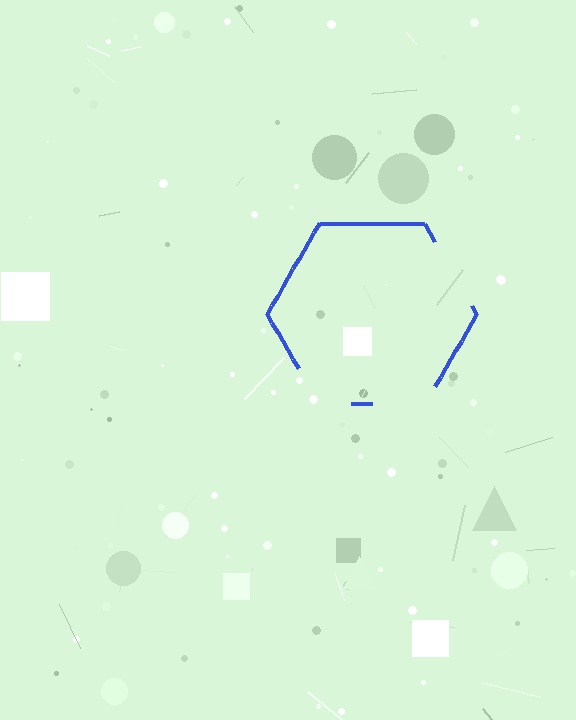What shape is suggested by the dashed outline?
The dashed outline suggests a hexagon.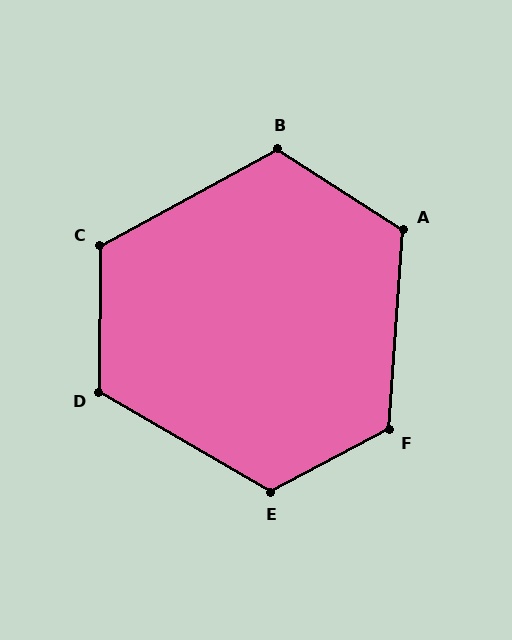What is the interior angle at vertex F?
Approximately 122 degrees (obtuse).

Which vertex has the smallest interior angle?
B, at approximately 118 degrees.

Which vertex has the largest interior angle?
E, at approximately 122 degrees.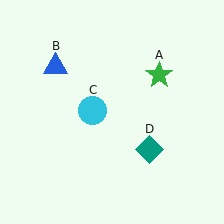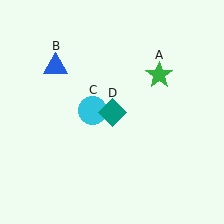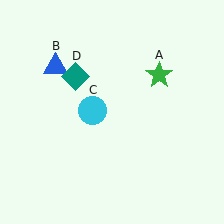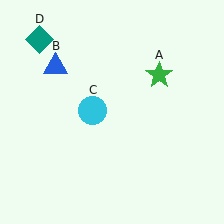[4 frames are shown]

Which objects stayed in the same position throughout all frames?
Green star (object A) and blue triangle (object B) and cyan circle (object C) remained stationary.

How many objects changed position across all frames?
1 object changed position: teal diamond (object D).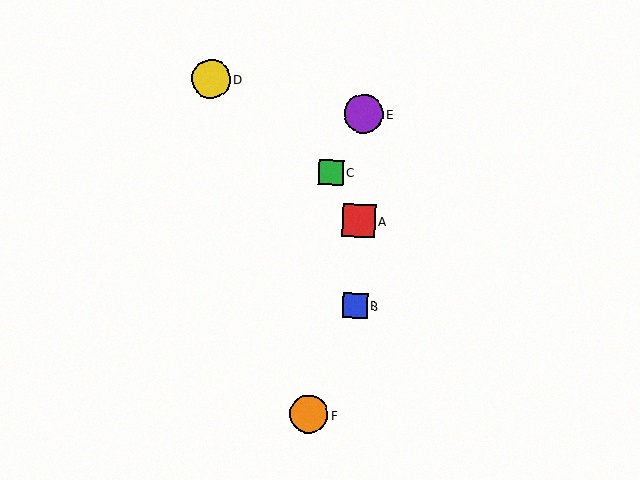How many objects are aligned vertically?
3 objects (A, B, E) are aligned vertically.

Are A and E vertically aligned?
Yes, both are at x≈359.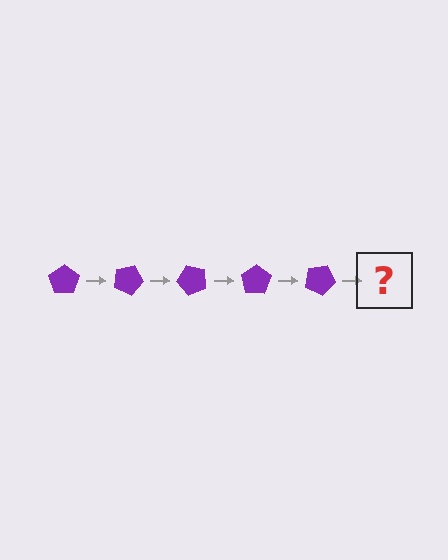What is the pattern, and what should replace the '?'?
The pattern is that the pentagon rotates 25 degrees each step. The '?' should be a purple pentagon rotated 125 degrees.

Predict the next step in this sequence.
The next step is a purple pentagon rotated 125 degrees.